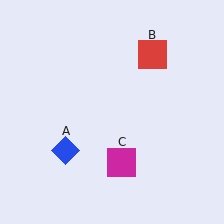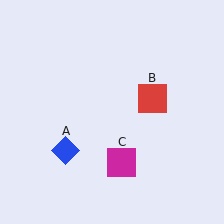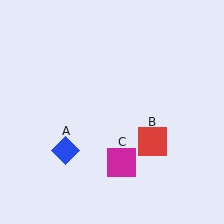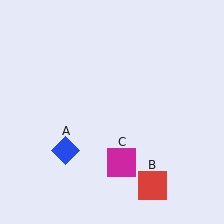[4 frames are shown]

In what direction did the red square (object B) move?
The red square (object B) moved down.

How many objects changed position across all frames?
1 object changed position: red square (object B).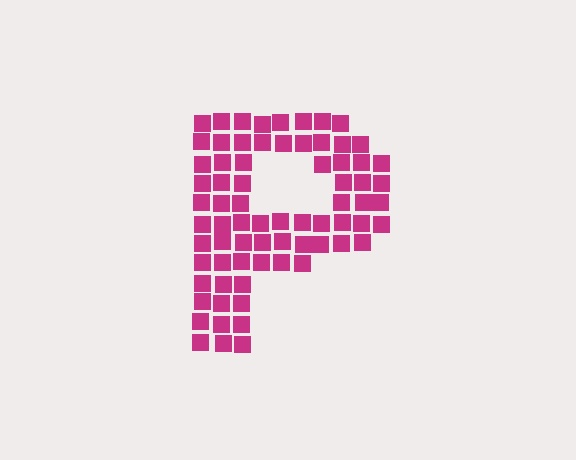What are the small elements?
The small elements are squares.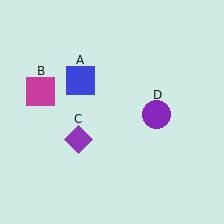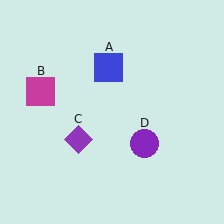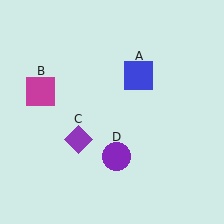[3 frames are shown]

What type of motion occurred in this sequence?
The blue square (object A), purple circle (object D) rotated clockwise around the center of the scene.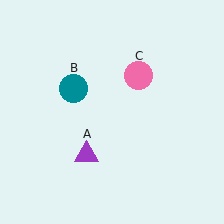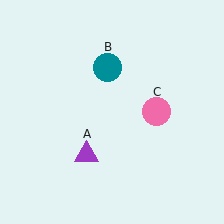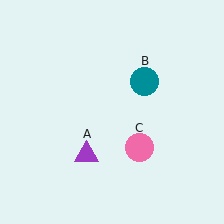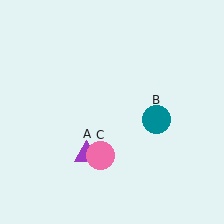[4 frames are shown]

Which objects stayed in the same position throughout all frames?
Purple triangle (object A) remained stationary.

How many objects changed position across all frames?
2 objects changed position: teal circle (object B), pink circle (object C).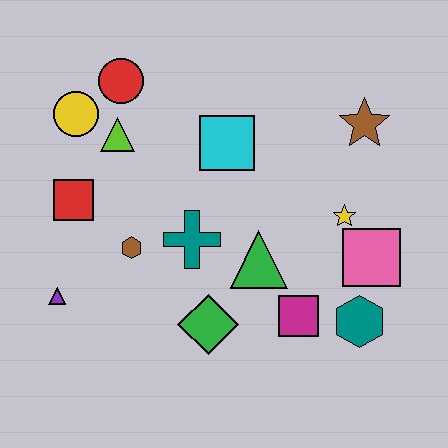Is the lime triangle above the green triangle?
Yes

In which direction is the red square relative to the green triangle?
The red square is to the left of the green triangle.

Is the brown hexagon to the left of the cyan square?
Yes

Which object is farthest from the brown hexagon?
The brown star is farthest from the brown hexagon.